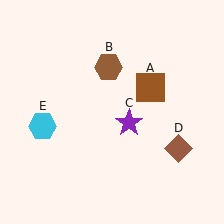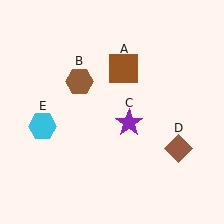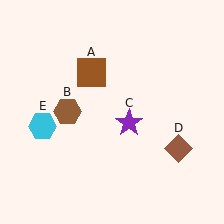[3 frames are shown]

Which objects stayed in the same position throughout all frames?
Purple star (object C) and brown diamond (object D) and cyan hexagon (object E) remained stationary.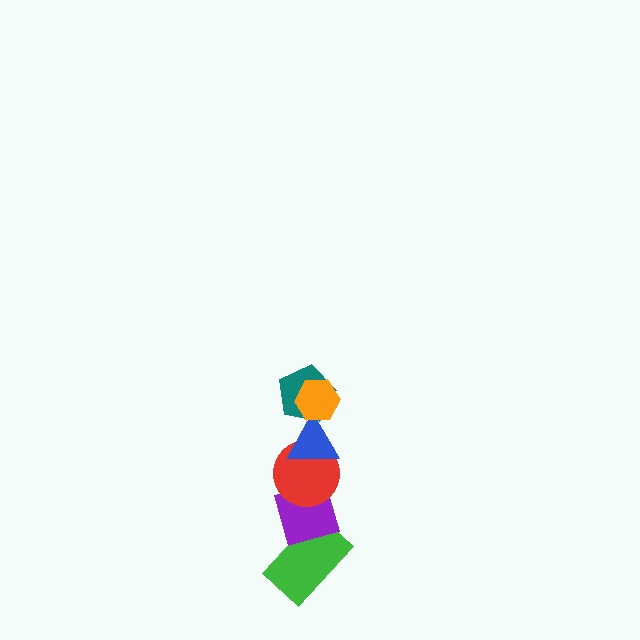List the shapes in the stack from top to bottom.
From top to bottom: the orange hexagon, the teal pentagon, the blue triangle, the red circle, the purple diamond, the green rectangle.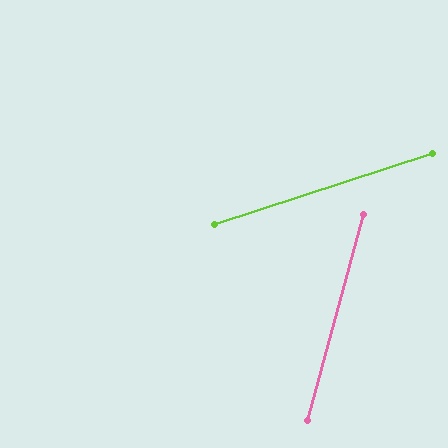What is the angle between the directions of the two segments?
Approximately 57 degrees.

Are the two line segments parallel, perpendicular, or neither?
Neither parallel nor perpendicular — they differ by about 57°.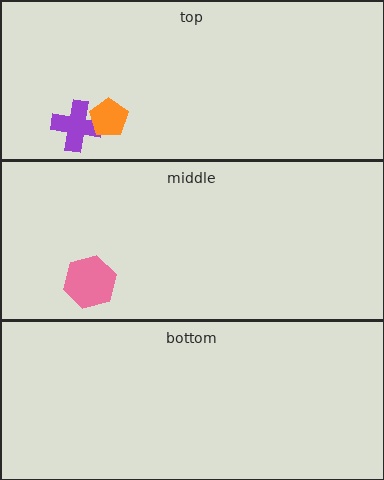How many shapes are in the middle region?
1.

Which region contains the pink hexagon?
The middle region.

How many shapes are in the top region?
2.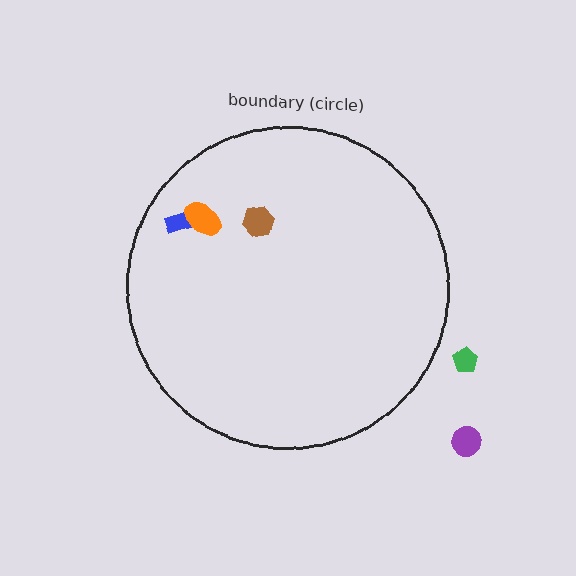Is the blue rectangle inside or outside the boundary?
Inside.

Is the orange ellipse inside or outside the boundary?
Inside.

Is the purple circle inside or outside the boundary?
Outside.